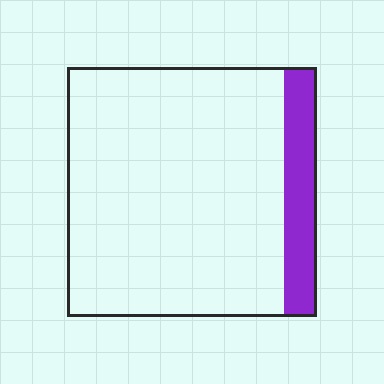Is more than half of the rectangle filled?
No.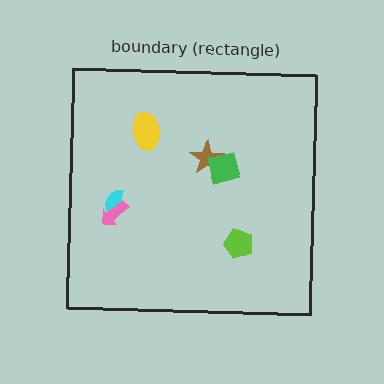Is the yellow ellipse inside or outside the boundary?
Inside.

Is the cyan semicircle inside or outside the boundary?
Inside.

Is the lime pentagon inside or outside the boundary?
Inside.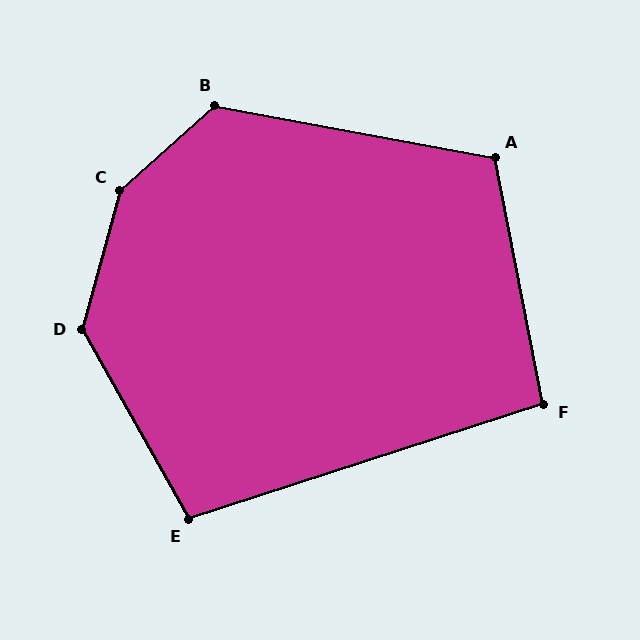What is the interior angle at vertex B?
Approximately 128 degrees (obtuse).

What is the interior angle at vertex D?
Approximately 135 degrees (obtuse).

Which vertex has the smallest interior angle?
F, at approximately 97 degrees.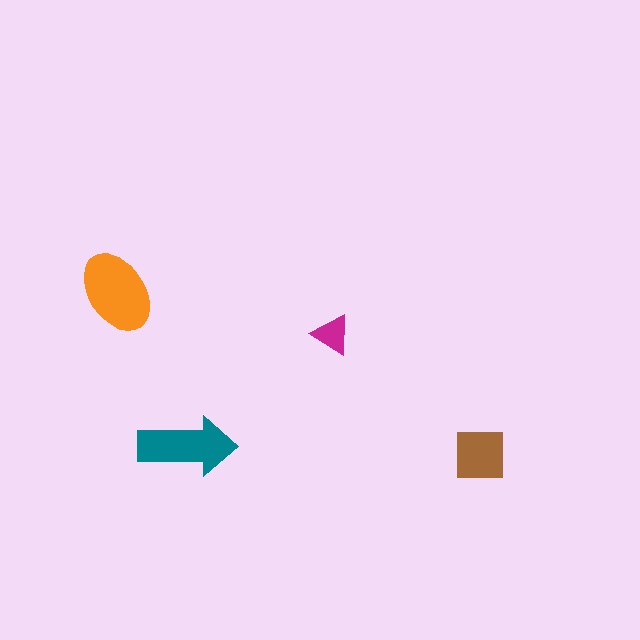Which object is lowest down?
The brown square is bottommost.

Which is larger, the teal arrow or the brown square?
The teal arrow.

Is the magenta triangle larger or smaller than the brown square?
Smaller.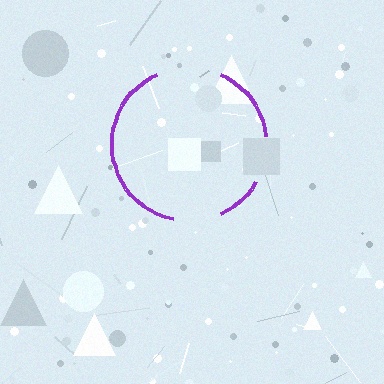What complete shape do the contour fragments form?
The contour fragments form a circle.